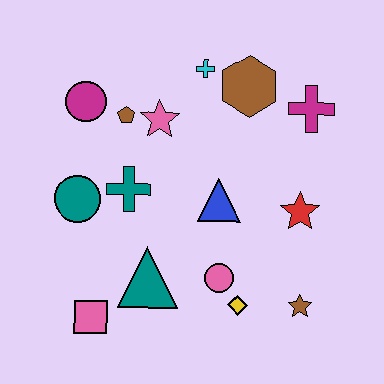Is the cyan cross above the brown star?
Yes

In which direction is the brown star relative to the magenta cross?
The brown star is below the magenta cross.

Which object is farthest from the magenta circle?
The brown star is farthest from the magenta circle.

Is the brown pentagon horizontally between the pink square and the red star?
Yes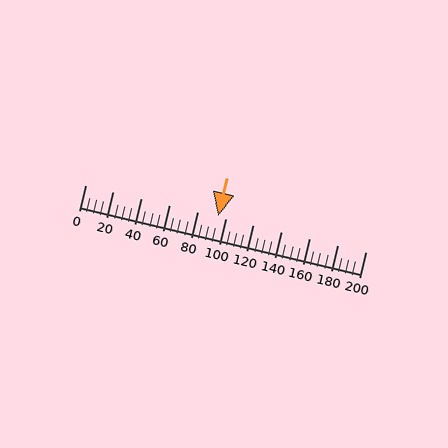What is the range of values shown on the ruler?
The ruler shows values from 0 to 200.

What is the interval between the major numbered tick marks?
The major tick marks are spaced 20 units apart.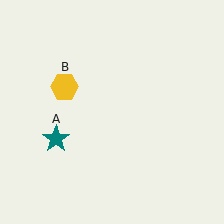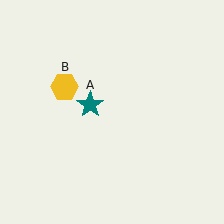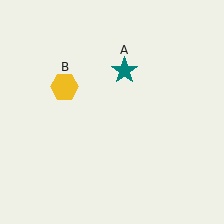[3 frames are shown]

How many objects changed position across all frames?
1 object changed position: teal star (object A).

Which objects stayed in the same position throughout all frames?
Yellow hexagon (object B) remained stationary.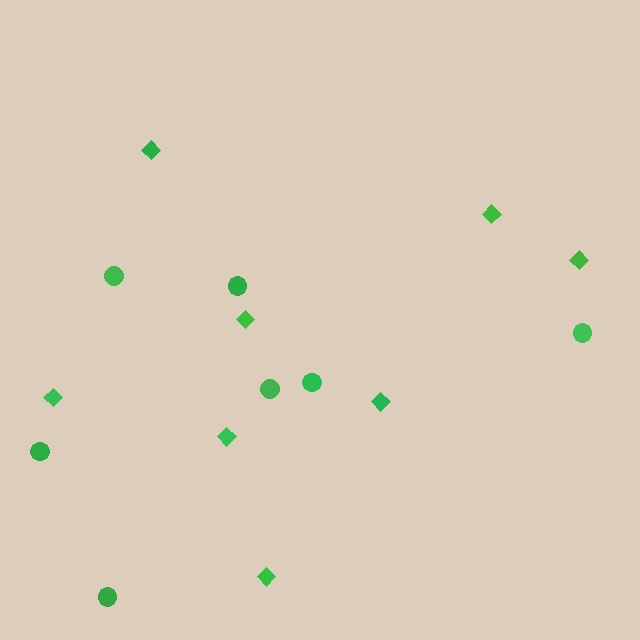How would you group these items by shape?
There are 2 groups: one group of circles (7) and one group of diamonds (8).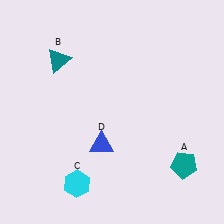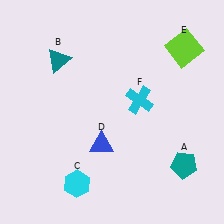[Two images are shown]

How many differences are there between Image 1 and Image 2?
There are 2 differences between the two images.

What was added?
A lime square (E), a cyan cross (F) were added in Image 2.